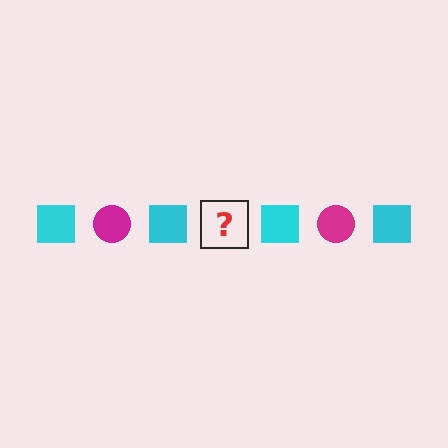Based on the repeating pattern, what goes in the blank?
The blank should be a magenta circle.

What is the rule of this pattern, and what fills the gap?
The rule is that the pattern alternates between cyan square and magenta circle. The gap should be filled with a magenta circle.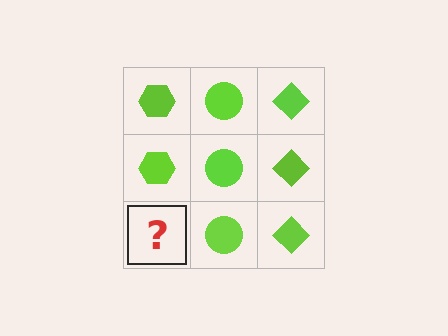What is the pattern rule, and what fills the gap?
The rule is that each column has a consistent shape. The gap should be filled with a lime hexagon.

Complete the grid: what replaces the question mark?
The question mark should be replaced with a lime hexagon.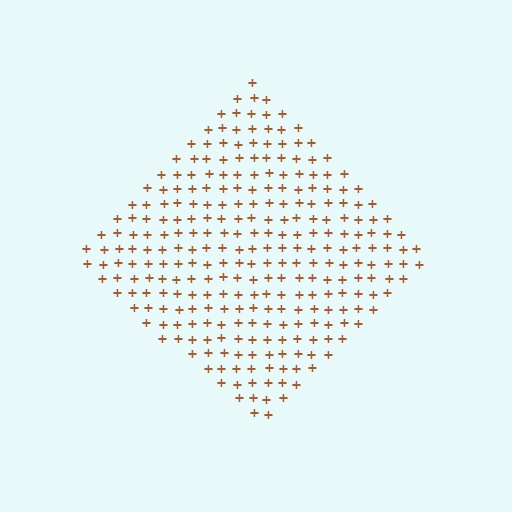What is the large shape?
The large shape is a diamond.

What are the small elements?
The small elements are plus signs.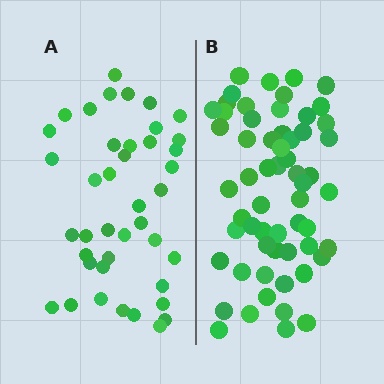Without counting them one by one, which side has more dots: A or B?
Region B (the right region) has more dots.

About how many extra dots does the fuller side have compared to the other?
Region B has approximately 20 more dots than region A.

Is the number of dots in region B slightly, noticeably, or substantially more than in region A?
Region B has noticeably more, but not dramatically so. The ratio is roughly 1.4 to 1.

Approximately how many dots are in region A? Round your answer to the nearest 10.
About 40 dots. (The exact count is 41, which rounds to 40.)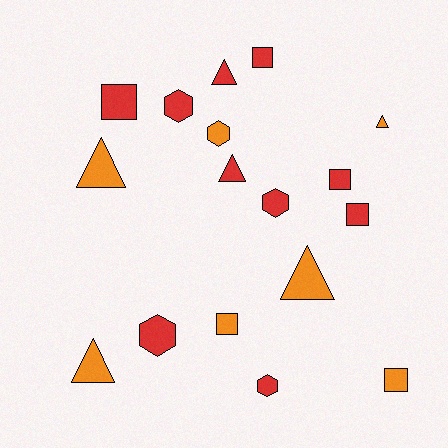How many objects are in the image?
There are 17 objects.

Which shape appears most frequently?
Triangle, with 6 objects.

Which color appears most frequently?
Red, with 10 objects.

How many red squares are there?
There are 4 red squares.